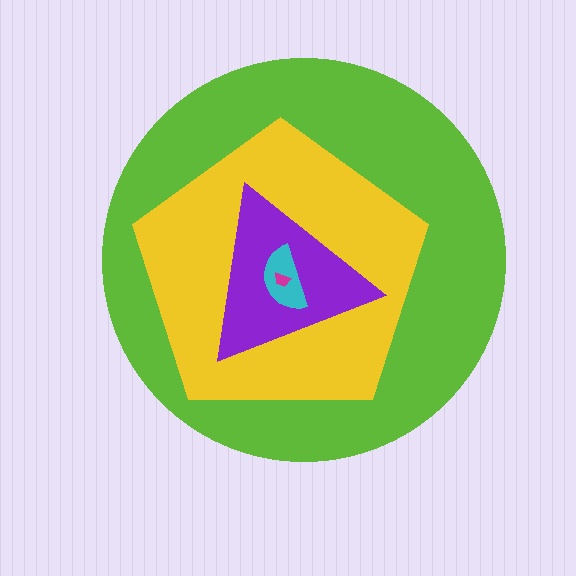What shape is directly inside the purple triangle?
The cyan semicircle.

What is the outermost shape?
The lime circle.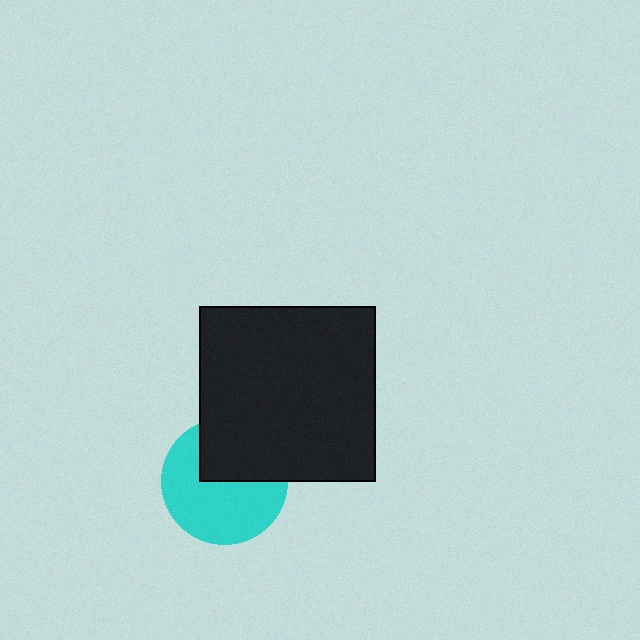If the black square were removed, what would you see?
You would see the complete cyan circle.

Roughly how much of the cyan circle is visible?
About half of it is visible (roughly 63%).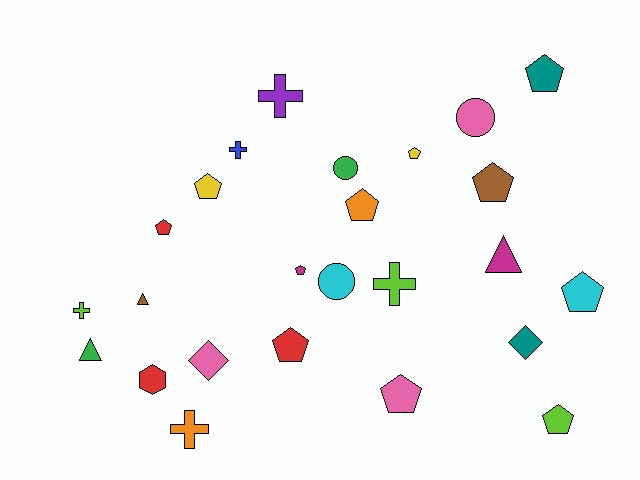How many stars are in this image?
There are no stars.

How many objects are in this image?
There are 25 objects.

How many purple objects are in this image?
There is 1 purple object.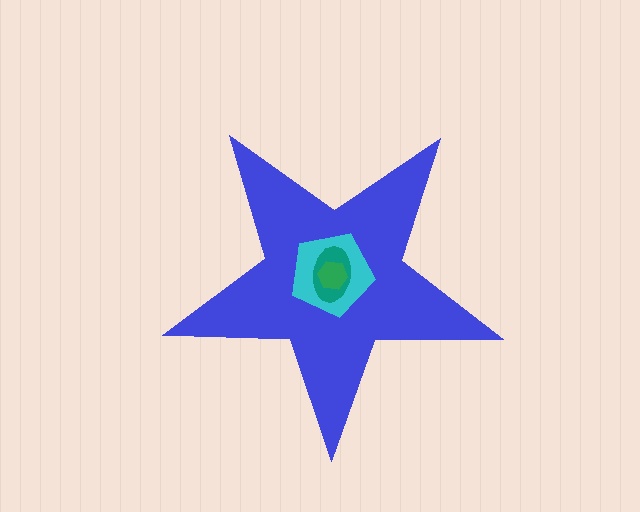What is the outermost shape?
The blue star.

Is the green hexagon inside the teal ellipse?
Yes.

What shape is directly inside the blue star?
The cyan pentagon.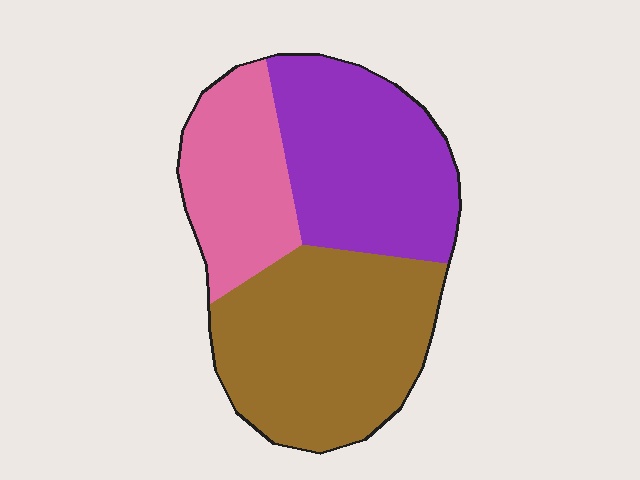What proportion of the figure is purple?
Purple covers 35% of the figure.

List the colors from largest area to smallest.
From largest to smallest: brown, purple, pink.